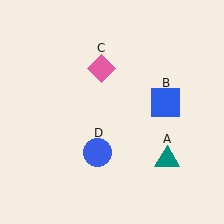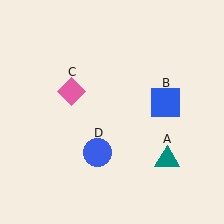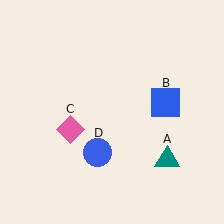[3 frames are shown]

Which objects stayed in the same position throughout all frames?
Teal triangle (object A) and blue square (object B) and blue circle (object D) remained stationary.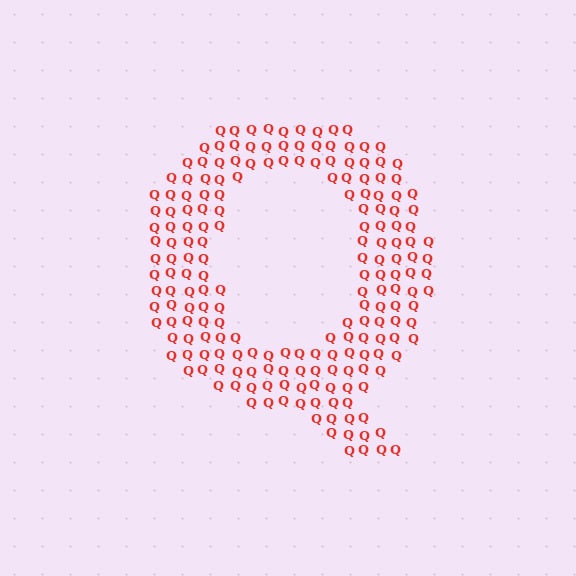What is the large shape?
The large shape is the letter Q.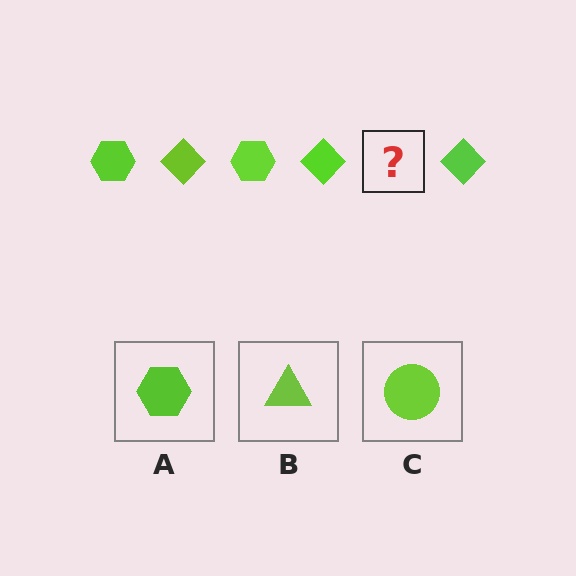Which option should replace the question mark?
Option A.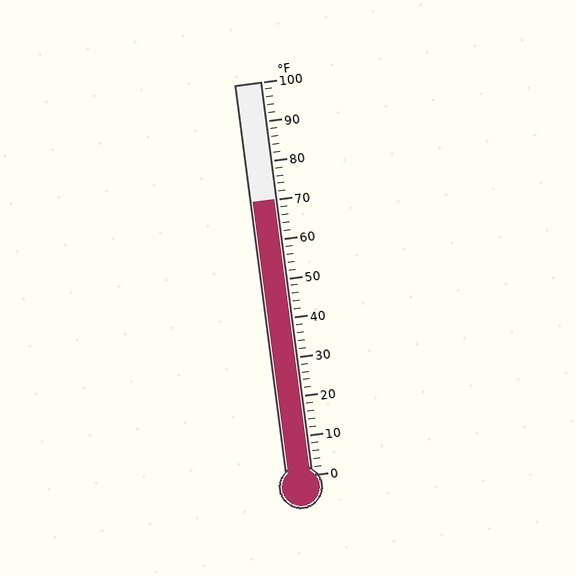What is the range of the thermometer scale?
The thermometer scale ranges from 0°F to 100°F.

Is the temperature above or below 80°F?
The temperature is below 80°F.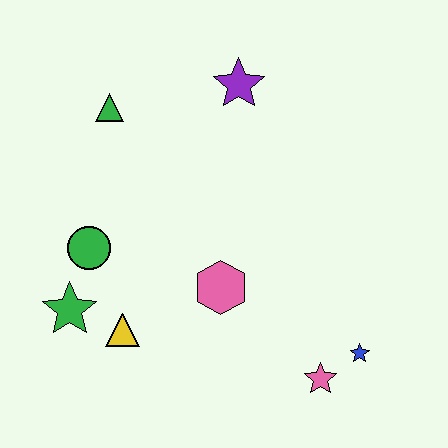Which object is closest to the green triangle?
The purple star is closest to the green triangle.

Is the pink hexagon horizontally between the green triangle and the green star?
No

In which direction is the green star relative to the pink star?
The green star is to the left of the pink star.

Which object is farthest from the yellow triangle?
The purple star is farthest from the yellow triangle.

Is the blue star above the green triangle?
No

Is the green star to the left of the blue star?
Yes